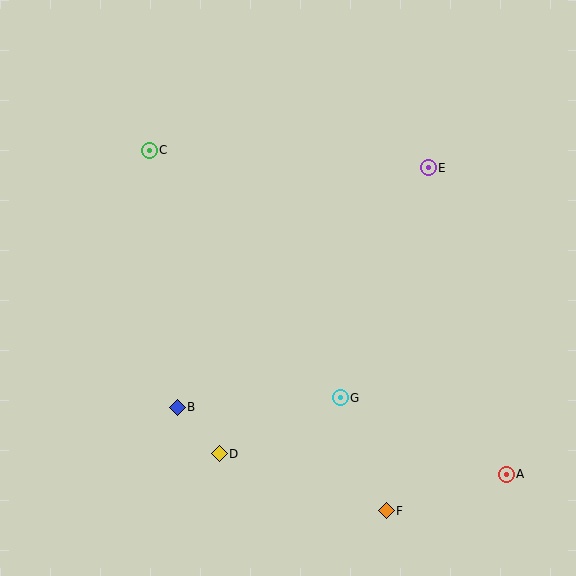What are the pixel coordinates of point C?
Point C is at (149, 150).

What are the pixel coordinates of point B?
Point B is at (177, 407).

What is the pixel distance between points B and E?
The distance between B and E is 347 pixels.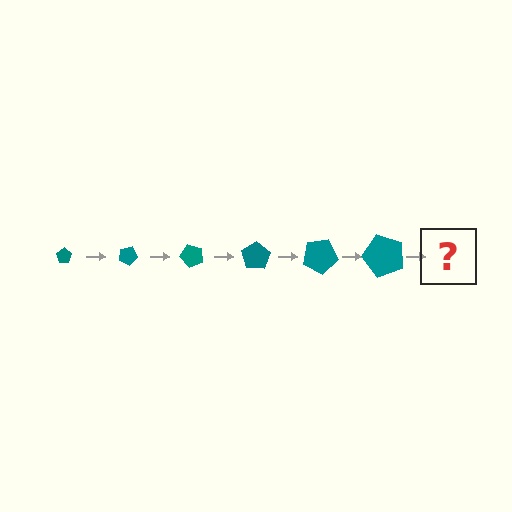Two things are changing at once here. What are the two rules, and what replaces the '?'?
The two rules are that the pentagon grows larger each step and it rotates 25 degrees each step. The '?' should be a pentagon, larger than the previous one and rotated 150 degrees from the start.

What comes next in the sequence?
The next element should be a pentagon, larger than the previous one and rotated 150 degrees from the start.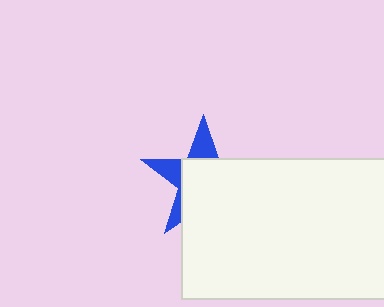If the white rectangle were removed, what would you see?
You would see the complete blue star.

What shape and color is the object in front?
The object in front is a white rectangle.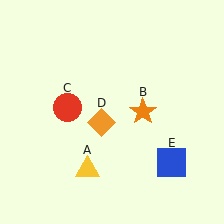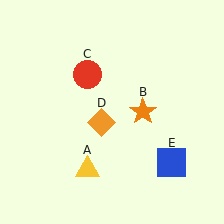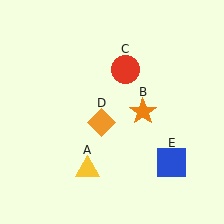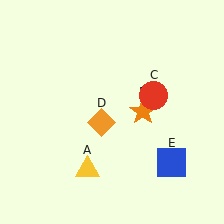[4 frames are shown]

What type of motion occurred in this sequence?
The red circle (object C) rotated clockwise around the center of the scene.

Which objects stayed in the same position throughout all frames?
Yellow triangle (object A) and orange star (object B) and orange diamond (object D) and blue square (object E) remained stationary.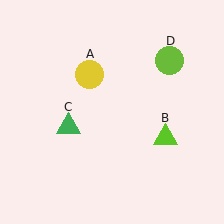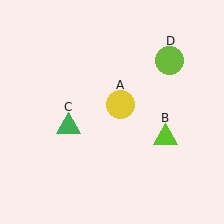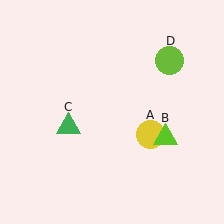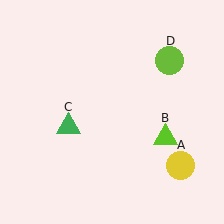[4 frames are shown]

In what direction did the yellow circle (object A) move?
The yellow circle (object A) moved down and to the right.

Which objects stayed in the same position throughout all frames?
Lime triangle (object B) and green triangle (object C) and lime circle (object D) remained stationary.